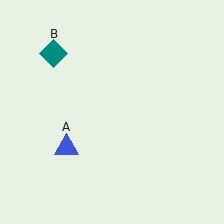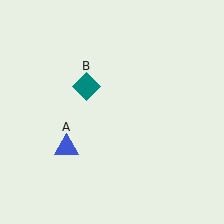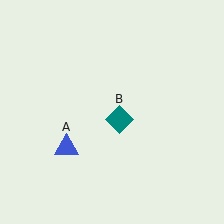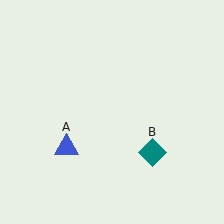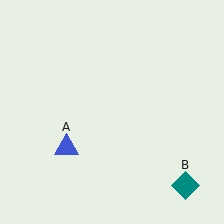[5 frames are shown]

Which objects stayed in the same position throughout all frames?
Blue triangle (object A) remained stationary.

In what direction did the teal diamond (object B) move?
The teal diamond (object B) moved down and to the right.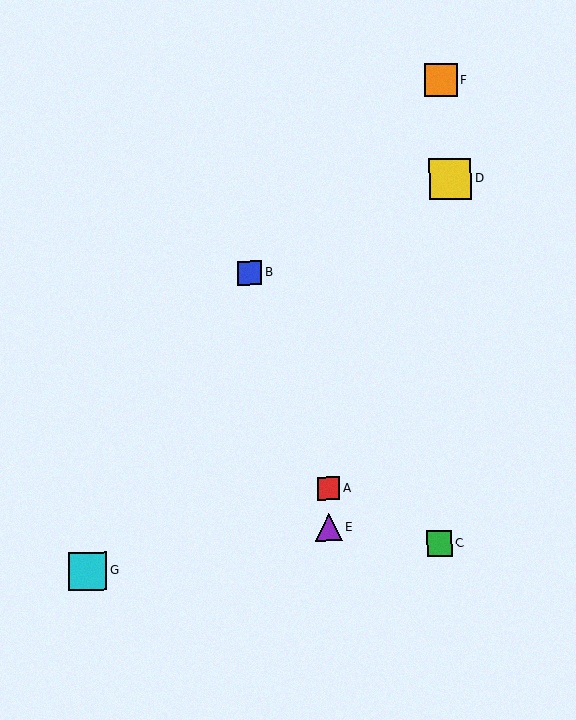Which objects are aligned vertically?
Objects A, E are aligned vertically.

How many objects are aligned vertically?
2 objects (A, E) are aligned vertically.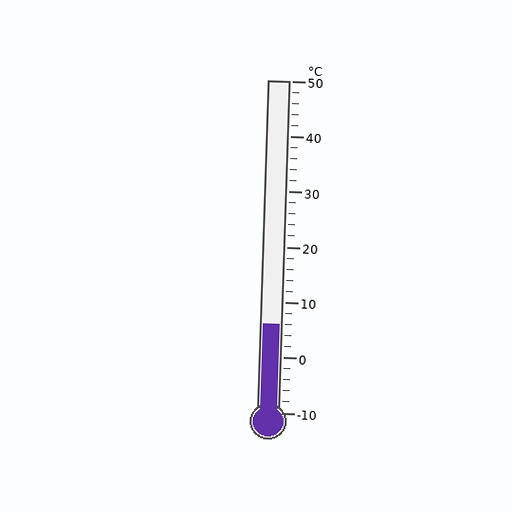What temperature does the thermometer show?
The thermometer shows approximately 6°C.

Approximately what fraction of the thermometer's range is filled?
The thermometer is filled to approximately 25% of its range.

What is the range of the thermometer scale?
The thermometer scale ranges from -10°C to 50°C.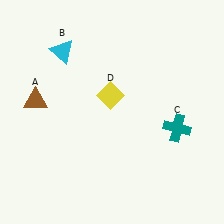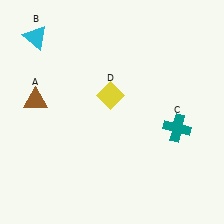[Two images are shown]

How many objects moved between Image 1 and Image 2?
1 object moved between the two images.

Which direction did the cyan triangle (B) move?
The cyan triangle (B) moved left.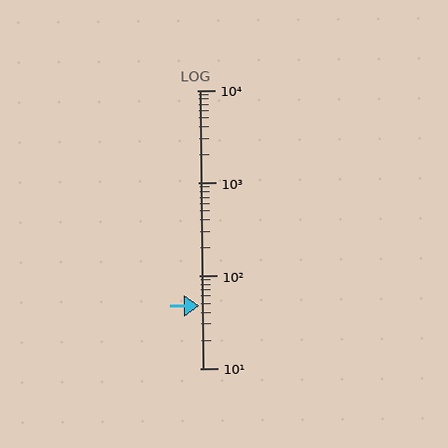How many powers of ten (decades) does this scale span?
The scale spans 3 decades, from 10 to 10000.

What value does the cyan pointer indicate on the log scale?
The pointer indicates approximately 47.